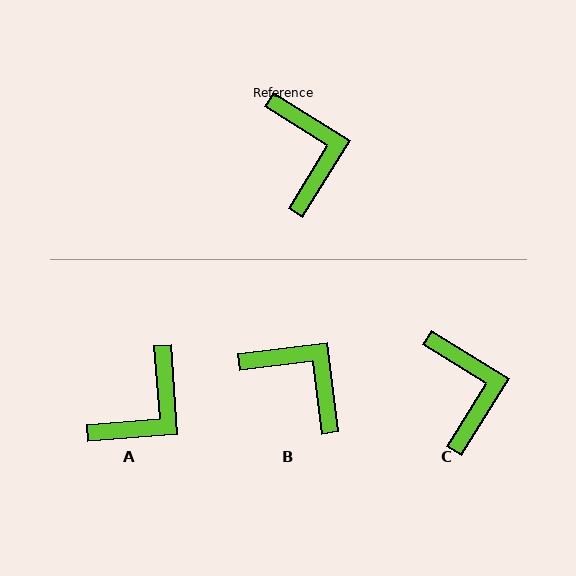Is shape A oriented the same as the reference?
No, it is off by about 54 degrees.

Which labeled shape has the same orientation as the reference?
C.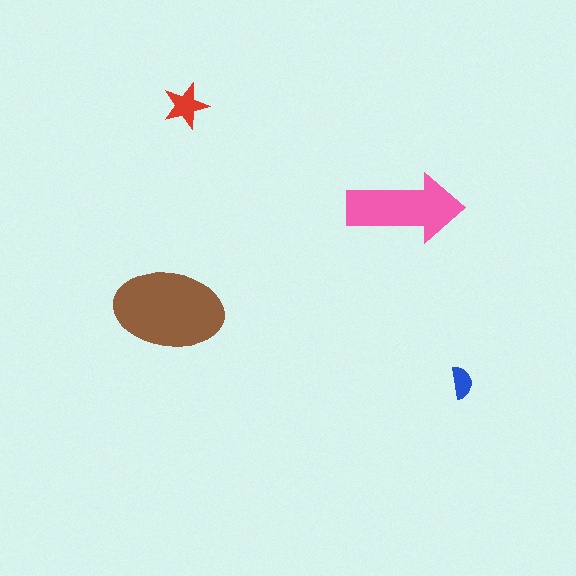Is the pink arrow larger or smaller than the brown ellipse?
Smaller.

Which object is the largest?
The brown ellipse.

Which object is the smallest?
The blue semicircle.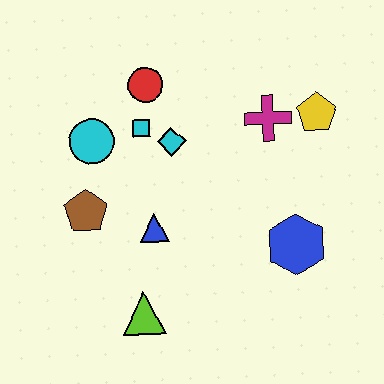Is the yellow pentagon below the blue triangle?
No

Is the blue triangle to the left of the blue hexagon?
Yes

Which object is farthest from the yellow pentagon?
The lime triangle is farthest from the yellow pentagon.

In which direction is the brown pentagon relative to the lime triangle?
The brown pentagon is above the lime triangle.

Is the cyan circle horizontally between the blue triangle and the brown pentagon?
Yes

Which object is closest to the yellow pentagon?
The magenta cross is closest to the yellow pentagon.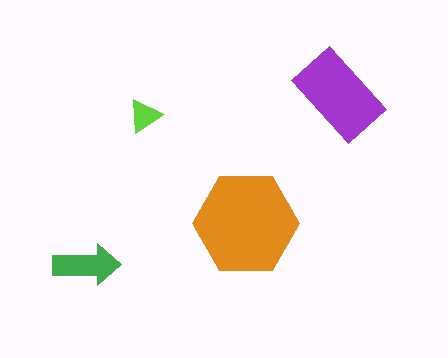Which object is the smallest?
The lime triangle.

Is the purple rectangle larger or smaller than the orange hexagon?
Smaller.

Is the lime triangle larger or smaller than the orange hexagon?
Smaller.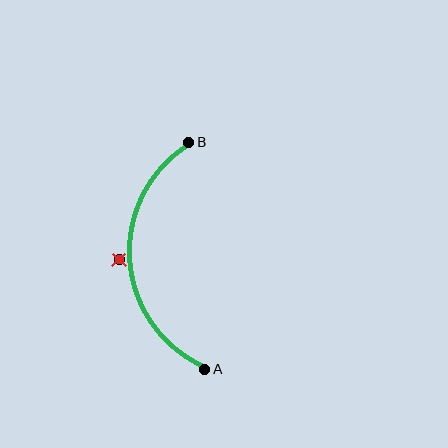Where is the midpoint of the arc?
The arc midpoint is the point on the curve farthest from the straight line joining A and B. It sits to the left of that line.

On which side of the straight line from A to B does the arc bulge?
The arc bulges to the left of the straight line connecting A and B.